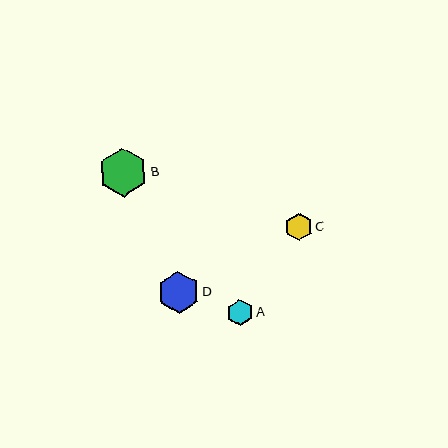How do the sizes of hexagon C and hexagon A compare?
Hexagon C and hexagon A are approximately the same size.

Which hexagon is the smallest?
Hexagon A is the smallest with a size of approximately 26 pixels.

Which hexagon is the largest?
Hexagon B is the largest with a size of approximately 49 pixels.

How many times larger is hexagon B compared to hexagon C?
Hexagon B is approximately 1.8 times the size of hexagon C.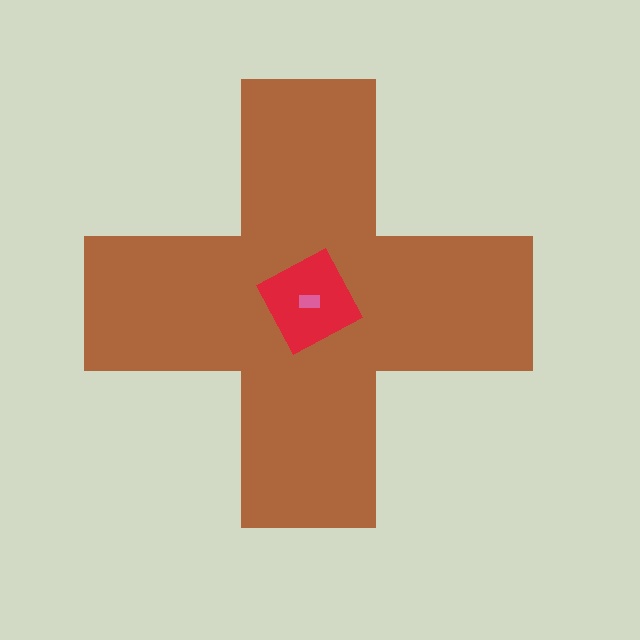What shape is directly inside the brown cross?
The red square.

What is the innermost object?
The pink rectangle.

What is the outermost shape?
The brown cross.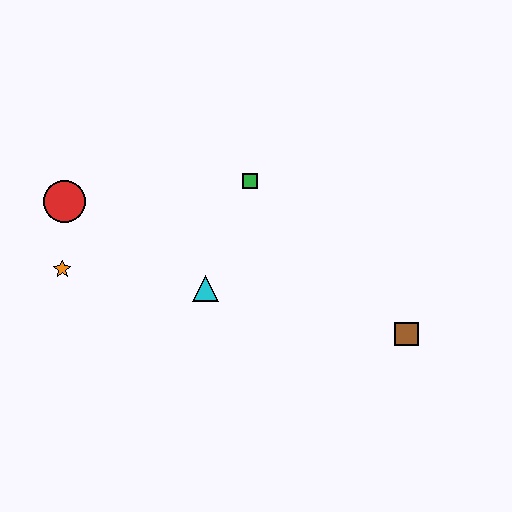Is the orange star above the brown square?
Yes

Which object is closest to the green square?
The cyan triangle is closest to the green square.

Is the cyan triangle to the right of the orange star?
Yes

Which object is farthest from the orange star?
The brown square is farthest from the orange star.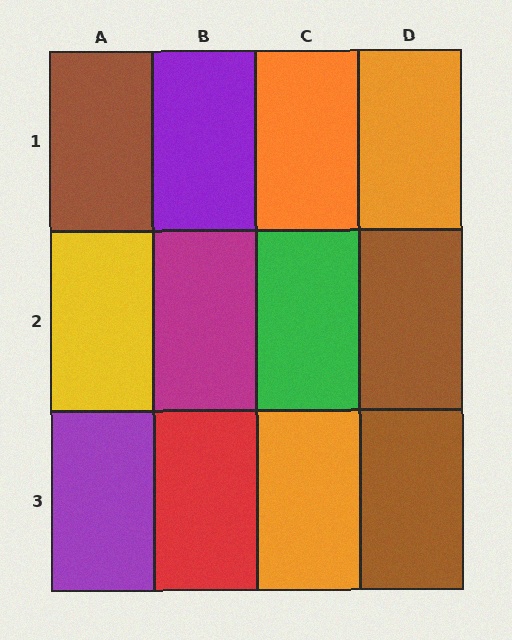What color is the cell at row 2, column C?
Green.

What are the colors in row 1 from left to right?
Brown, purple, orange, orange.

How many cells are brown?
3 cells are brown.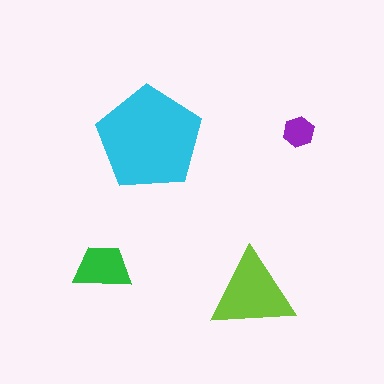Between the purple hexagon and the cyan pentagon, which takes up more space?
The cyan pentagon.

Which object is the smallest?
The purple hexagon.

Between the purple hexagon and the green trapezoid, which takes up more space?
The green trapezoid.